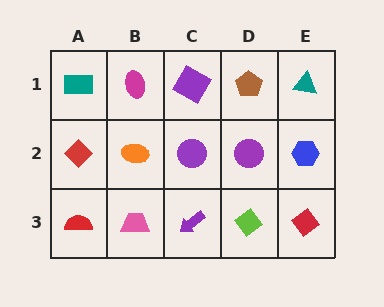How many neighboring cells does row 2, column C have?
4.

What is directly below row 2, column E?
A red diamond.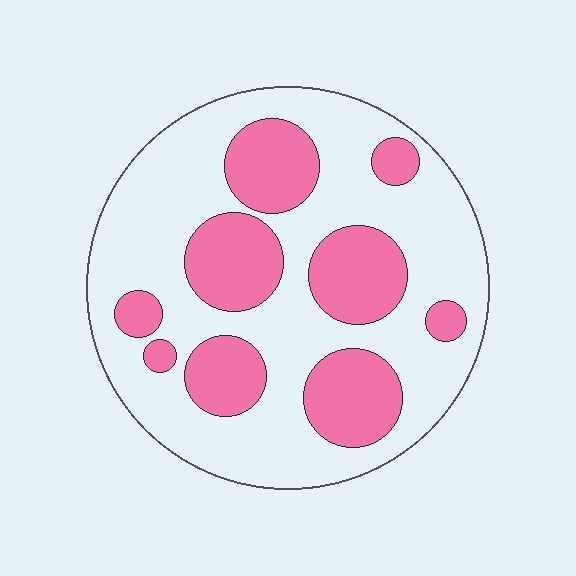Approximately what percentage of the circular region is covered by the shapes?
Approximately 35%.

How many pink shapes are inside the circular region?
9.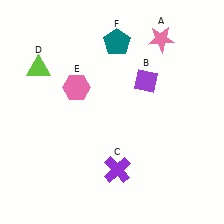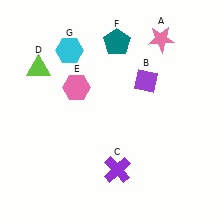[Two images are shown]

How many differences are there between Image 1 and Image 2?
There is 1 difference between the two images.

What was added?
A cyan hexagon (G) was added in Image 2.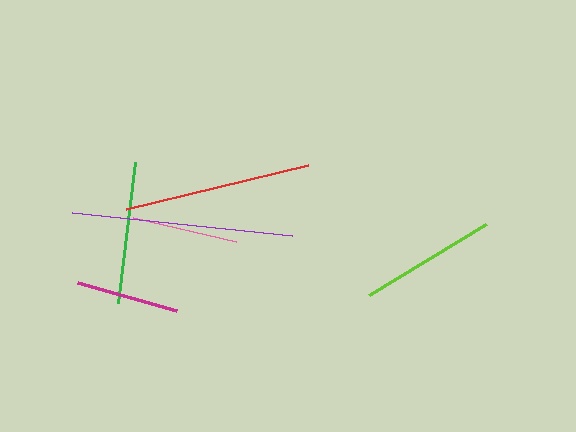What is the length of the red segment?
The red segment is approximately 187 pixels long.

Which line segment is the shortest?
The magenta line is the shortest at approximately 103 pixels.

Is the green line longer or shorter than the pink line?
The green line is longer than the pink line.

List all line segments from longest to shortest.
From longest to shortest: purple, red, green, lime, pink, magenta.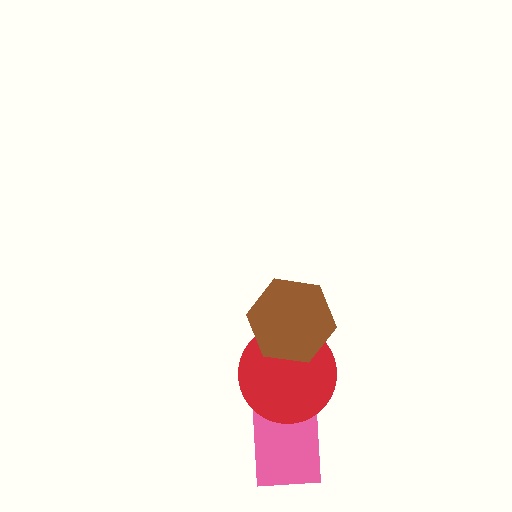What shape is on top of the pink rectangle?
The red circle is on top of the pink rectangle.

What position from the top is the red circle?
The red circle is 2nd from the top.